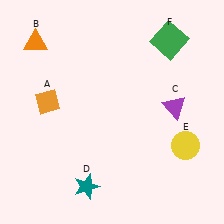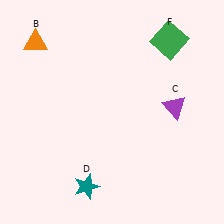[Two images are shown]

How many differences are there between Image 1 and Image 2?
There are 2 differences between the two images.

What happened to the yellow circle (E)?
The yellow circle (E) was removed in Image 2. It was in the bottom-right area of Image 1.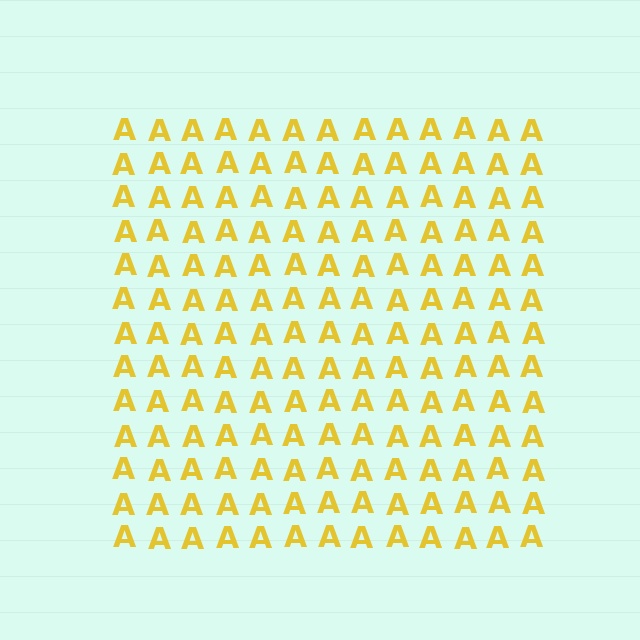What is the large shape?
The large shape is a square.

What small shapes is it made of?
It is made of small letter A's.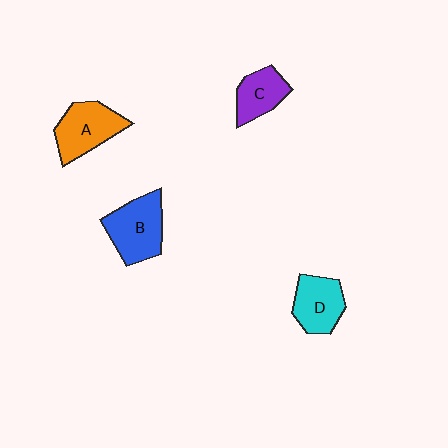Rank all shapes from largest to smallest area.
From largest to smallest: B (blue), A (orange), D (cyan), C (purple).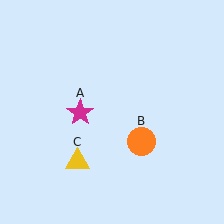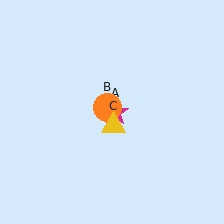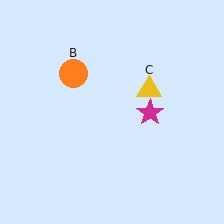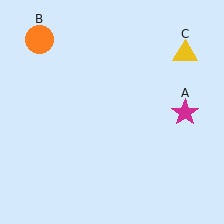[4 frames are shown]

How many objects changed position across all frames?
3 objects changed position: magenta star (object A), orange circle (object B), yellow triangle (object C).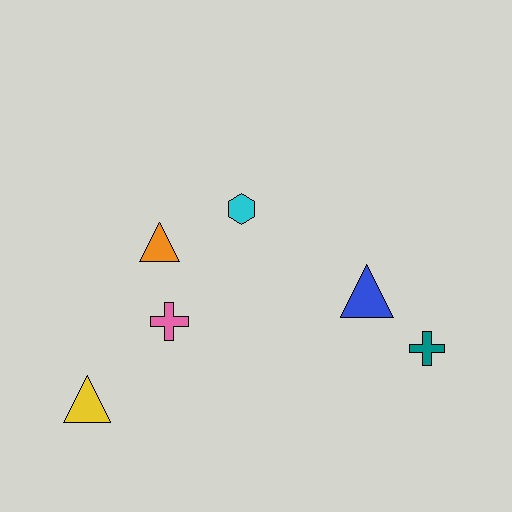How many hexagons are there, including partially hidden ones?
There is 1 hexagon.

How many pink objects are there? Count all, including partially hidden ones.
There is 1 pink object.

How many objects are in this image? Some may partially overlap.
There are 6 objects.